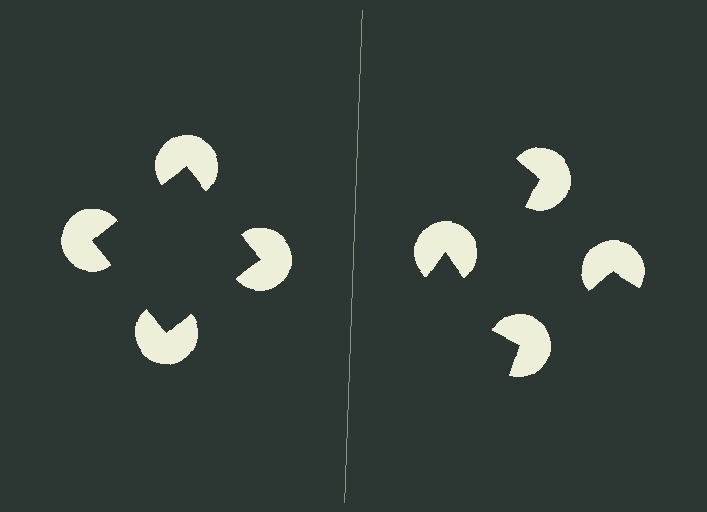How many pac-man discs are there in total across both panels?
8 — 4 on each side.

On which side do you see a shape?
An illusory square appears on the left side. On the right side the wedge cuts are rotated, so no coherent shape forms.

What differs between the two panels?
The pac-man discs are positioned identically on both sides; only the wedge orientations differ. On the left they align to a square; on the right they are misaligned.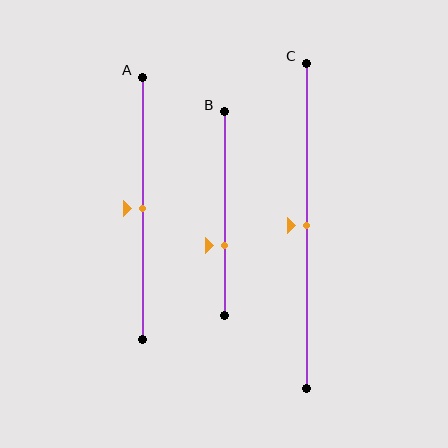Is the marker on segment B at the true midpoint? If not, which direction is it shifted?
No, the marker on segment B is shifted downward by about 16% of the segment length.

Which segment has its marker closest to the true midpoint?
Segment A has its marker closest to the true midpoint.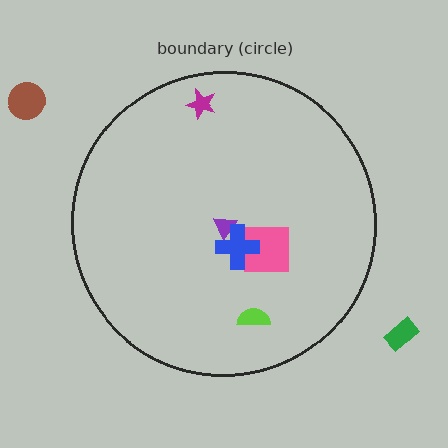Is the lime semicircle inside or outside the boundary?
Inside.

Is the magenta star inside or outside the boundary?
Inside.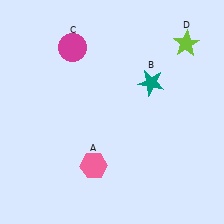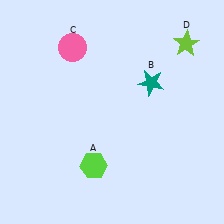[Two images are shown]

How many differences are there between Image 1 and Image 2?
There are 2 differences between the two images.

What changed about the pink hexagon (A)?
In Image 1, A is pink. In Image 2, it changed to lime.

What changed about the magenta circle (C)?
In Image 1, C is magenta. In Image 2, it changed to pink.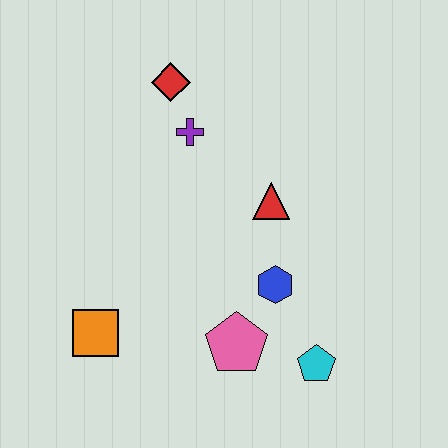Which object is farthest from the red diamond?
The cyan pentagon is farthest from the red diamond.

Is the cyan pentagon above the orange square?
No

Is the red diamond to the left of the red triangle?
Yes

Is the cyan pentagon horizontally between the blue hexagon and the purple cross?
No